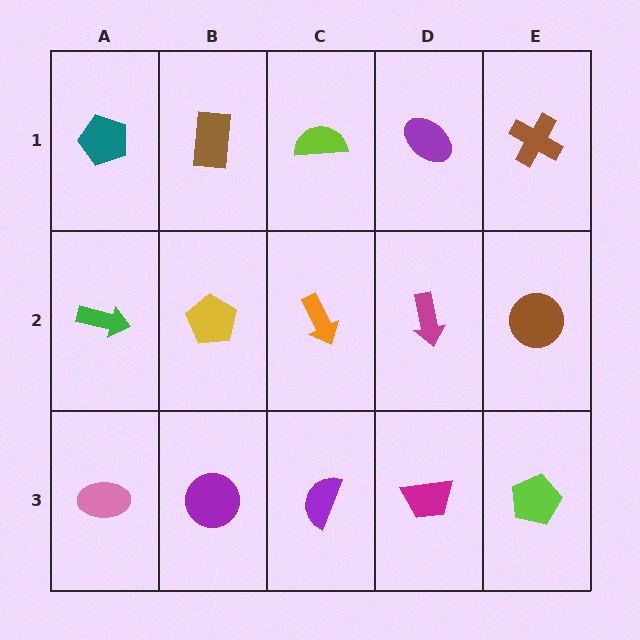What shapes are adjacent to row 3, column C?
An orange arrow (row 2, column C), a purple circle (row 3, column B), a magenta trapezoid (row 3, column D).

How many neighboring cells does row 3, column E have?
2.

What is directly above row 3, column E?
A brown circle.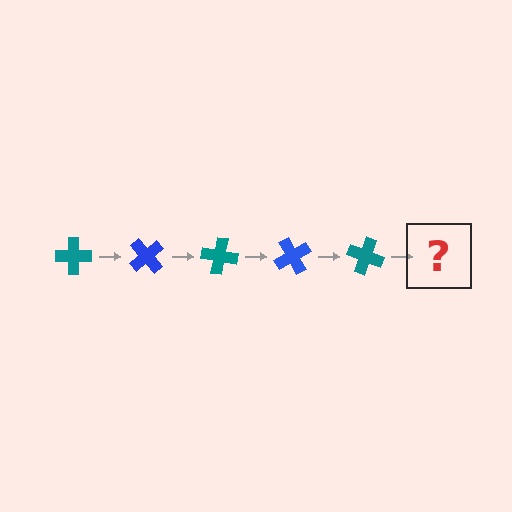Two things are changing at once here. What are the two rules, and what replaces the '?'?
The two rules are that it rotates 50 degrees each step and the color cycles through teal and blue. The '?' should be a blue cross, rotated 250 degrees from the start.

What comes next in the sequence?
The next element should be a blue cross, rotated 250 degrees from the start.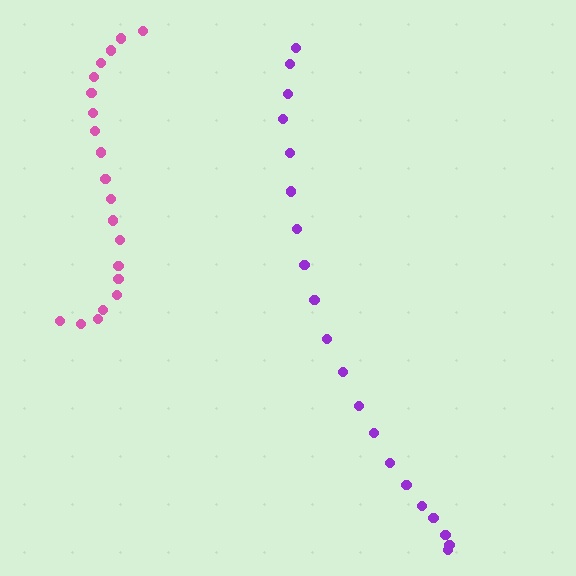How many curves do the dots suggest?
There are 2 distinct paths.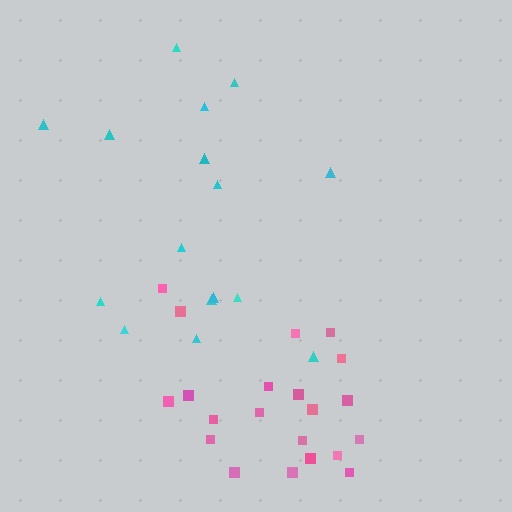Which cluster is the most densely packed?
Pink.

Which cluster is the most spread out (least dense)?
Cyan.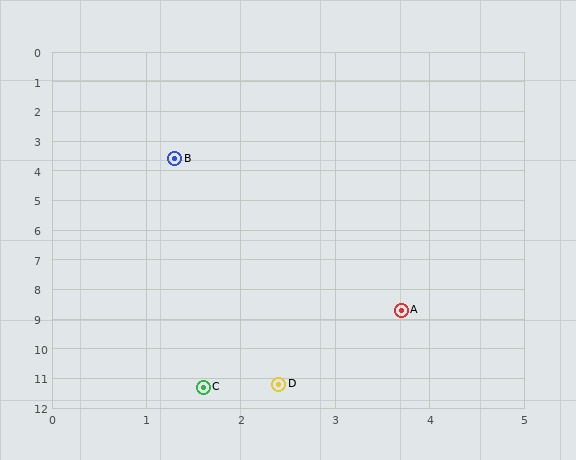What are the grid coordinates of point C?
Point C is at approximately (1.6, 11.3).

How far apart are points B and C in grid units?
Points B and C are about 7.7 grid units apart.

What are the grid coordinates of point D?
Point D is at approximately (2.4, 11.2).